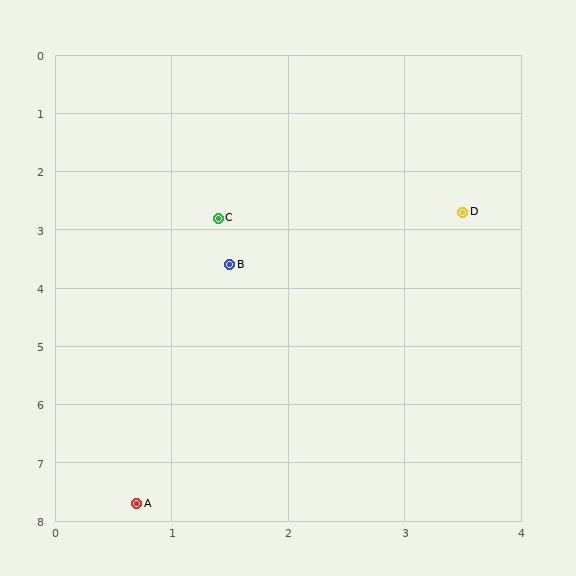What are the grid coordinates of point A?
Point A is at approximately (0.7, 7.7).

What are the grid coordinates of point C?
Point C is at approximately (1.4, 2.8).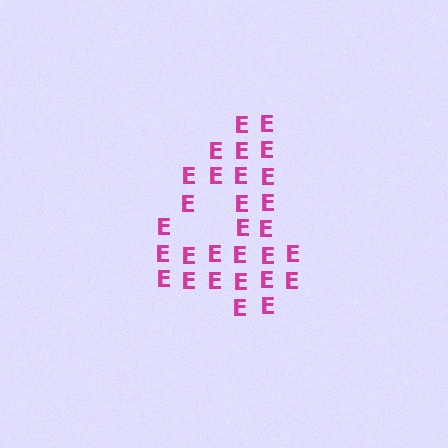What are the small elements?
The small elements are letter E's.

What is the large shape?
The large shape is the digit 4.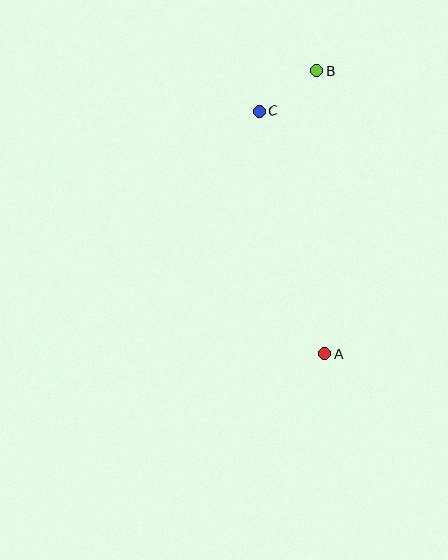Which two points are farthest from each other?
Points A and B are farthest from each other.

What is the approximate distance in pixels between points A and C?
The distance between A and C is approximately 251 pixels.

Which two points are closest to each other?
Points B and C are closest to each other.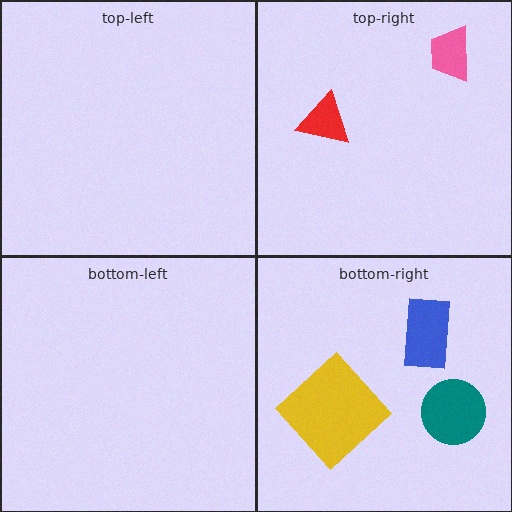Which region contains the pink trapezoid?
The top-right region.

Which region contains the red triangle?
The top-right region.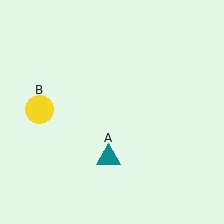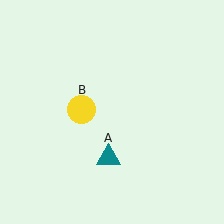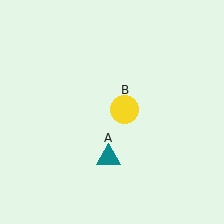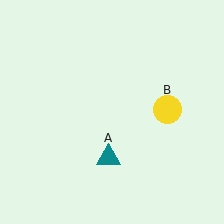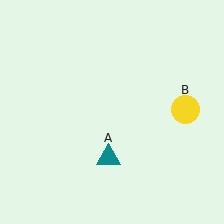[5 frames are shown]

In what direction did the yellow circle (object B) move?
The yellow circle (object B) moved right.